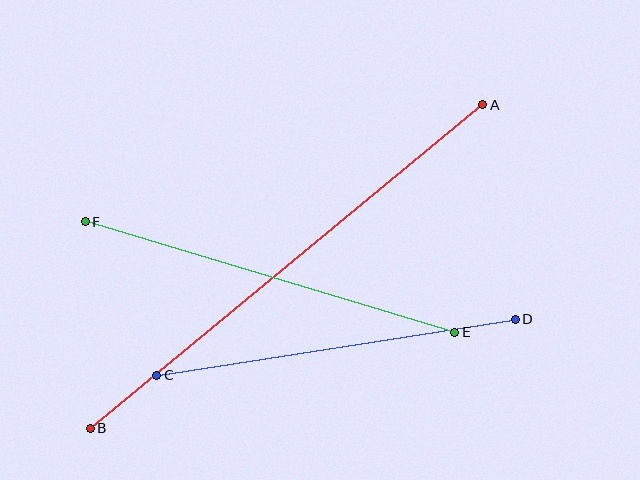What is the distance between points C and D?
The distance is approximately 363 pixels.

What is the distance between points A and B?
The distance is approximately 508 pixels.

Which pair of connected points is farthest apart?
Points A and B are farthest apart.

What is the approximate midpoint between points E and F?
The midpoint is at approximately (270, 277) pixels.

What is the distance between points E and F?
The distance is approximately 386 pixels.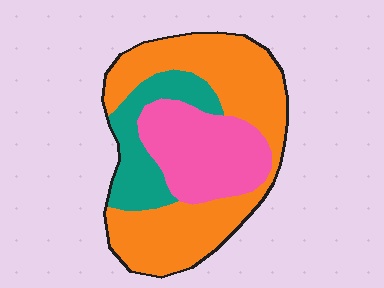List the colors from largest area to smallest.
From largest to smallest: orange, pink, teal.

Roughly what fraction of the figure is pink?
Pink covers roughly 30% of the figure.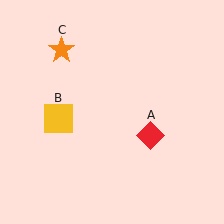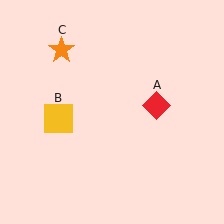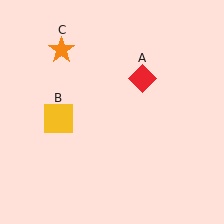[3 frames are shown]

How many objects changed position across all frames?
1 object changed position: red diamond (object A).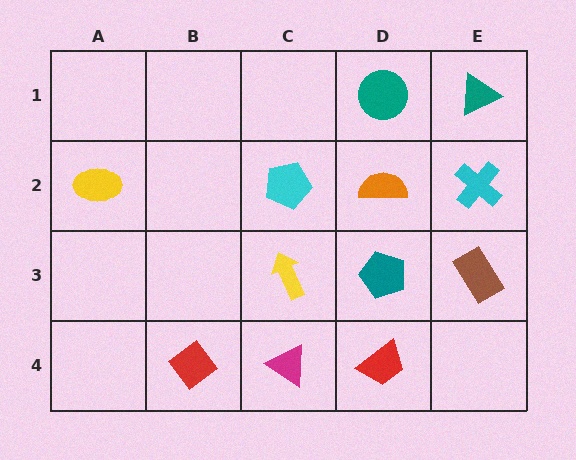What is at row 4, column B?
A red diamond.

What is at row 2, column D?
An orange semicircle.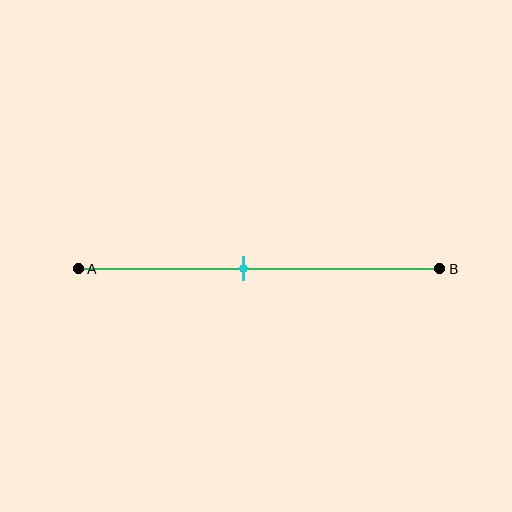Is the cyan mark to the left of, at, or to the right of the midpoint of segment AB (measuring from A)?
The cyan mark is to the left of the midpoint of segment AB.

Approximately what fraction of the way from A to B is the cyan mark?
The cyan mark is approximately 45% of the way from A to B.